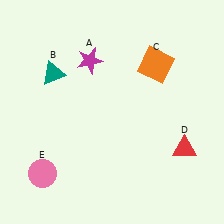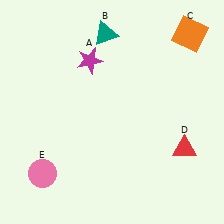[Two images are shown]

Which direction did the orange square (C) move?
The orange square (C) moved right.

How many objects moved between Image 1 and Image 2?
2 objects moved between the two images.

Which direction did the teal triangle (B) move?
The teal triangle (B) moved right.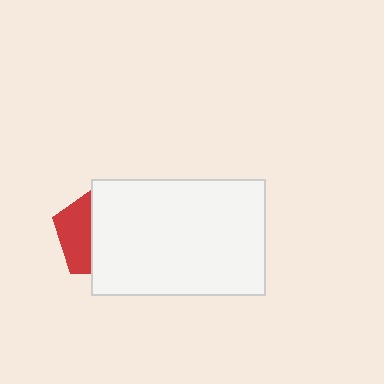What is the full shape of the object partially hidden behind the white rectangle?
The partially hidden object is a red pentagon.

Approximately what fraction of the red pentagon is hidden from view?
Roughly 63% of the red pentagon is hidden behind the white rectangle.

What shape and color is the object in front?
The object in front is a white rectangle.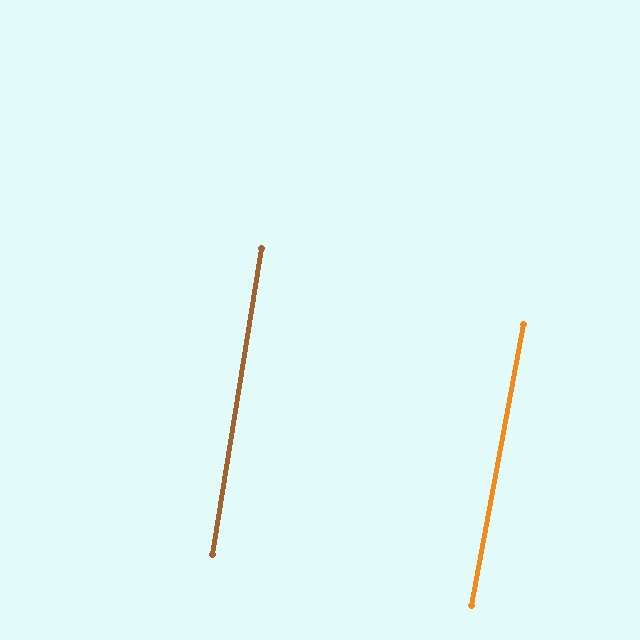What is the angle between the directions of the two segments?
Approximately 1 degree.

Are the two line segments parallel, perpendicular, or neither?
Parallel — their directions differ by only 1.3°.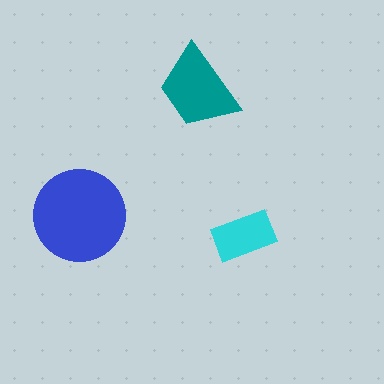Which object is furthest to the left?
The blue circle is leftmost.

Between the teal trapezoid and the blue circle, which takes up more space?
The blue circle.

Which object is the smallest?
The cyan rectangle.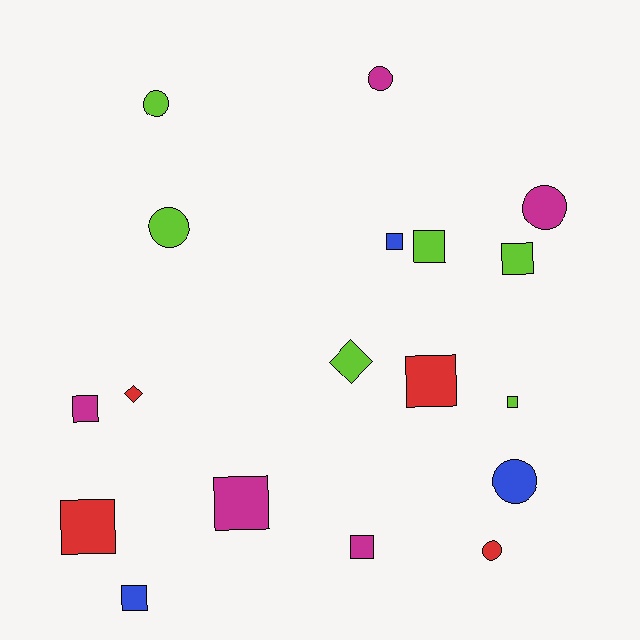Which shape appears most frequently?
Square, with 10 objects.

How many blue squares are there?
There are 2 blue squares.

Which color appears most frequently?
Lime, with 6 objects.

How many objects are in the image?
There are 18 objects.